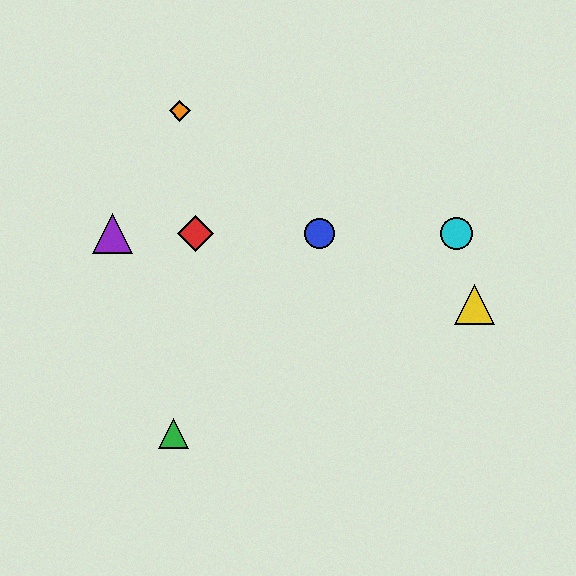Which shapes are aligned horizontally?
The red diamond, the blue circle, the purple triangle, the cyan circle are aligned horizontally.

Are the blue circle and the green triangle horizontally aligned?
No, the blue circle is at y≈233 and the green triangle is at y≈433.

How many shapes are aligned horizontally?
4 shapes (the red diamond, the blue circle, the purple triangle, the cyan circle) are aligned horizontally.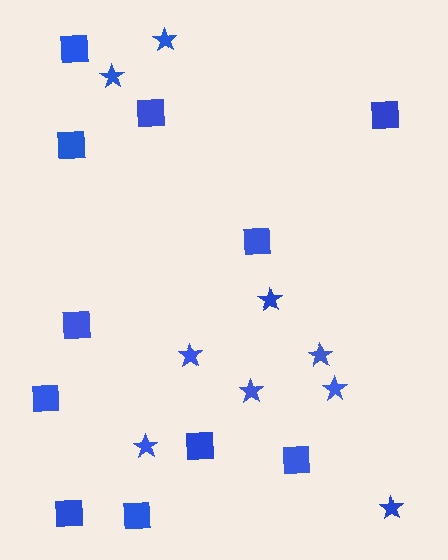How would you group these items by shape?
There are 2 groups: one group of stars (9) and one group of squares (11).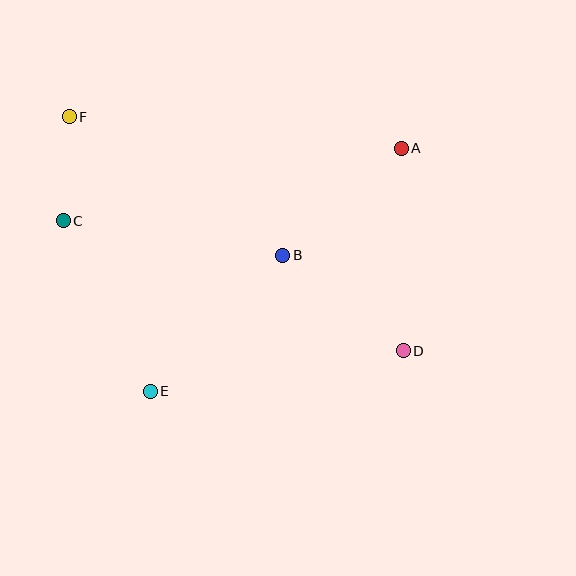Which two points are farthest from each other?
Points D and F are farthest from each other.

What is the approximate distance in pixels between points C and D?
The distance between C and D is approximately 364 pixels.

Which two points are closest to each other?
Points C and F are closest to each other.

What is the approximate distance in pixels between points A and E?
The distance between A and E is approximately 350 pixels.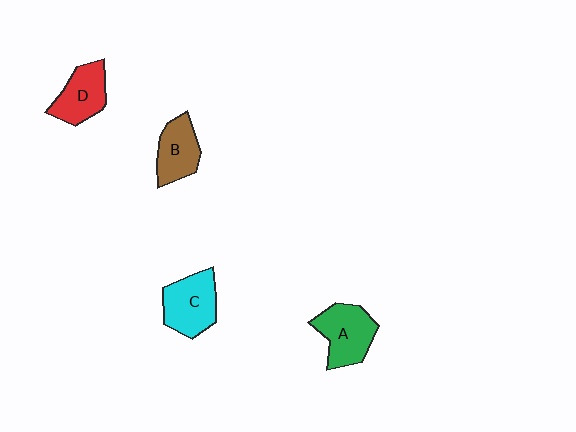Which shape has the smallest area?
Shape B (brown).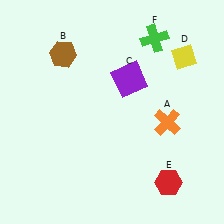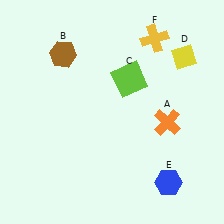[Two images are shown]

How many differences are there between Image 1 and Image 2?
There are 3 differences between the two images.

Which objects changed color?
C changed from purple to lime. E changed from red to blue. F changed from green to yellow.